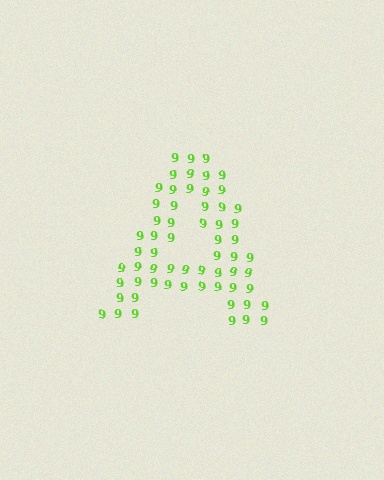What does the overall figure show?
The overall figure shows the letter A.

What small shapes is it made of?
It is made of small digit 9's.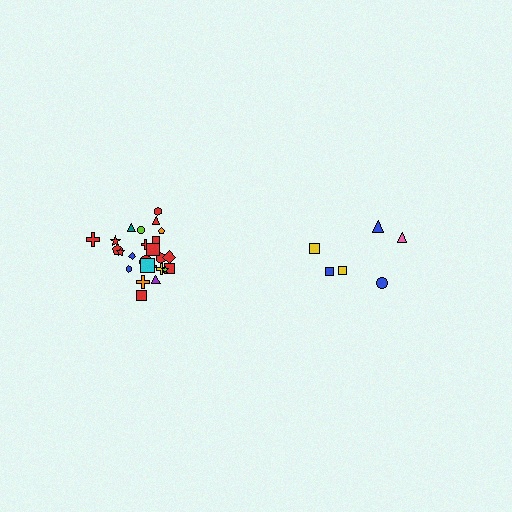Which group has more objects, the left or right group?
The left group.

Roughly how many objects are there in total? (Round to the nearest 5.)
Roughly 30 objects in total.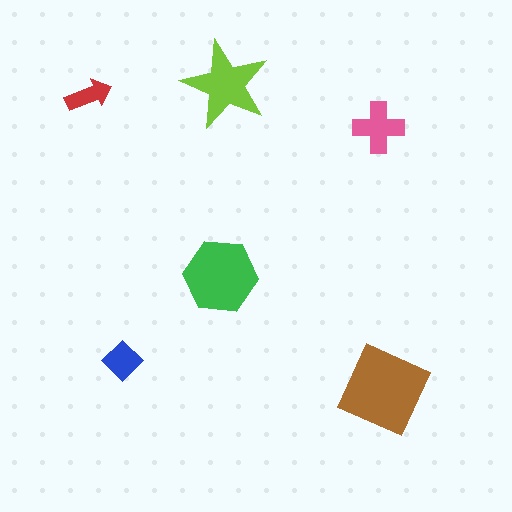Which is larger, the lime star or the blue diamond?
The lime star.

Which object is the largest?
The brown square.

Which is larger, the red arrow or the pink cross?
The pink cross.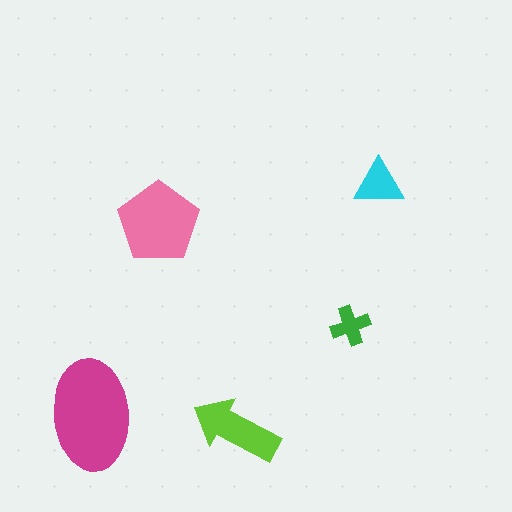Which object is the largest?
The magenta ellipse.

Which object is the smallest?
The green cross.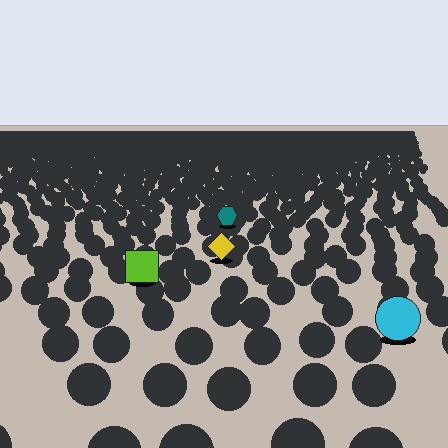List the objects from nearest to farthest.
From nearest to farthest: the cyan circle, the lime square, the yellow diamond, the teal hexagon.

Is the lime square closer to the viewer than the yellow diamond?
Yes. The lime square is closer — you can tell from the texture gradient: the ground texture is coarser near it.